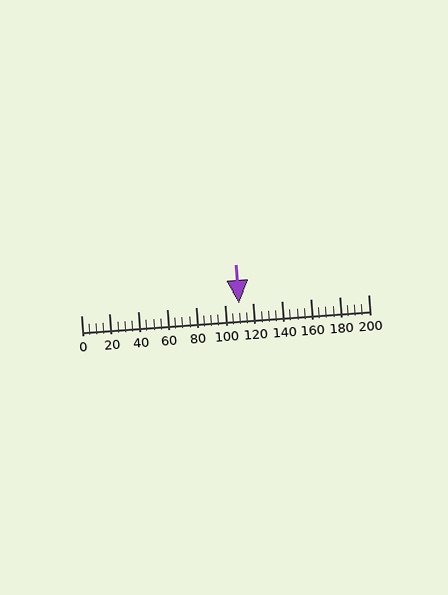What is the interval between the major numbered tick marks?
The major tick marks are spaced 20 units apart.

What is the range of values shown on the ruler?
The ruler shows values from 0 to 200.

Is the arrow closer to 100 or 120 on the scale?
The arrow is closer to 120.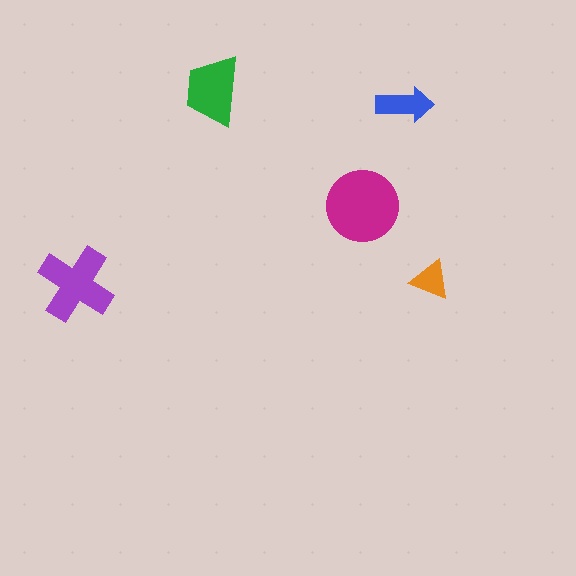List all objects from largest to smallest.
The magenta circle, the purple cross, the green trapezoid, the blue arrow, the orange triangle.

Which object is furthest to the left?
The purple cross is leftmost.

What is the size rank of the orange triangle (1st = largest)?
5th.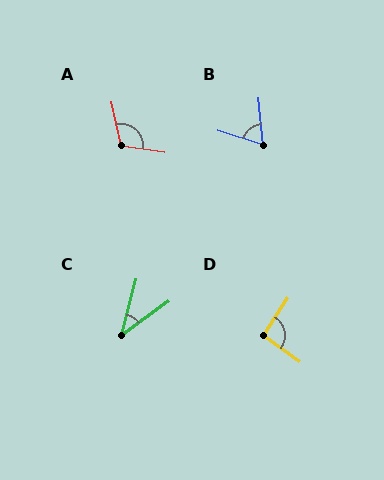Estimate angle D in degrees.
Approximately 93 degrees.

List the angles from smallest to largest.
C (40°), B (67°), D (93°), A (110°).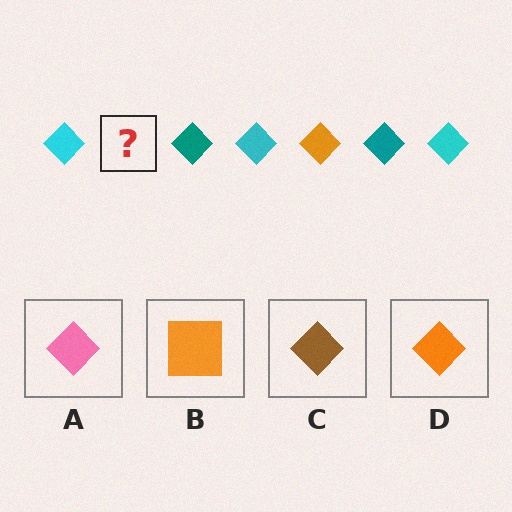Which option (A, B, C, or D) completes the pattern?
D.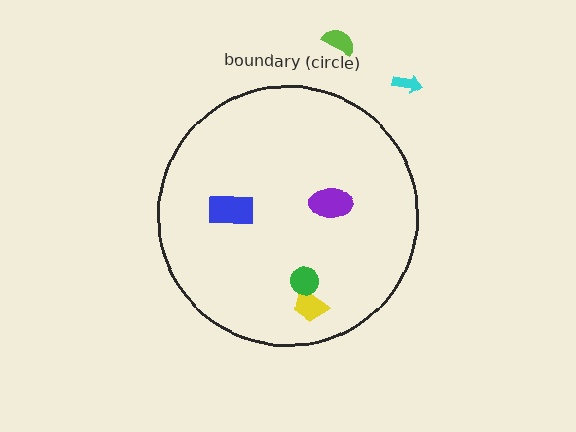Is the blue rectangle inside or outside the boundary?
Inside.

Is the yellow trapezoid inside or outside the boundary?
Inside.